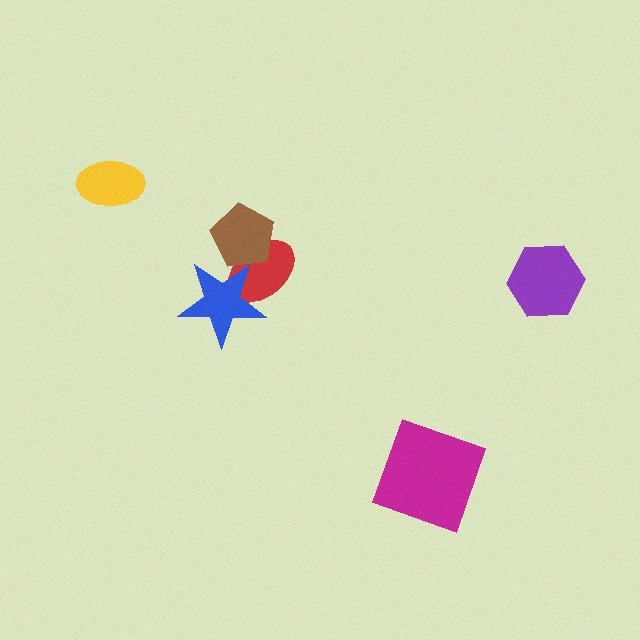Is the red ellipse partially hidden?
Yes, it is partially covered by another shape.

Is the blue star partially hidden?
No, no other shape covers it.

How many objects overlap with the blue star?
2 objects overlap with the blue star.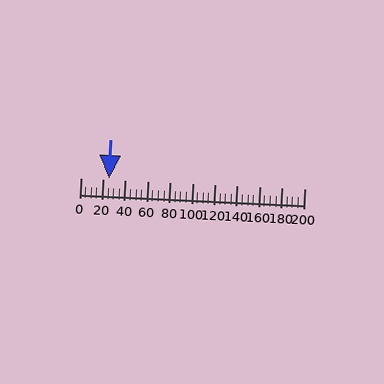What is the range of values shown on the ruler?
The ruler shows values from 0 to 200.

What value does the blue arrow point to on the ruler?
The blue arrow points to approximately 25.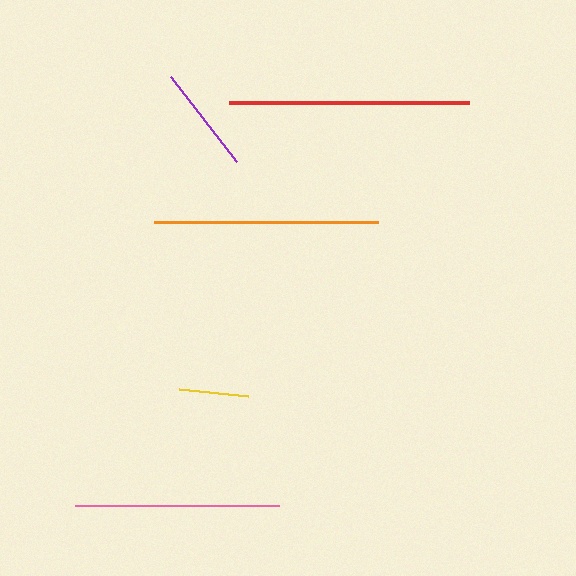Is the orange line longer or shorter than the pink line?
The orange line is longer than the pink line.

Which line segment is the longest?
The red line is the longest at approximately 240 pixels.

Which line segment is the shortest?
The yellow line is the shortest at approximately 69 pixels.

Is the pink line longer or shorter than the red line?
The red line is longer than the pink line.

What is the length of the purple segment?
The purple segment is approximately 108 pixels long.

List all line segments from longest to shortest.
From longest to shortest: red, orange, pink, purple, yellow.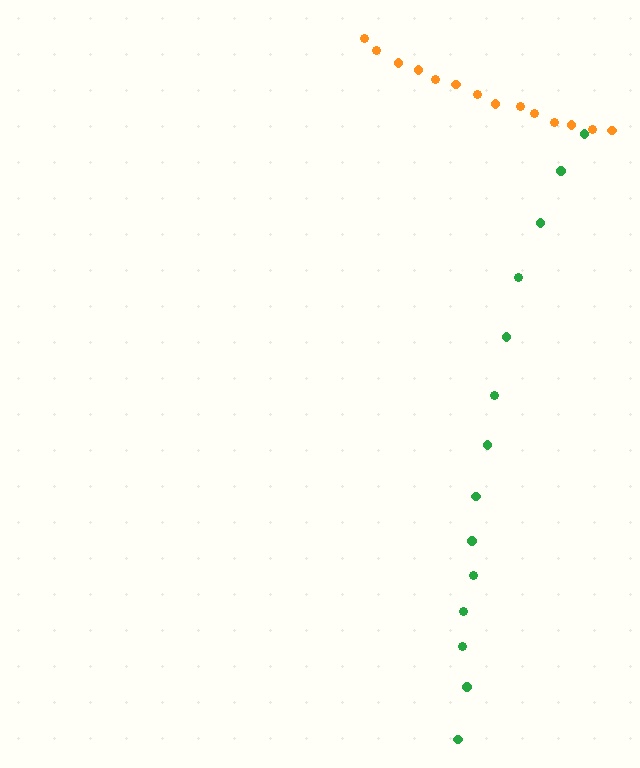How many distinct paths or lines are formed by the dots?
There are 2 distinct paths.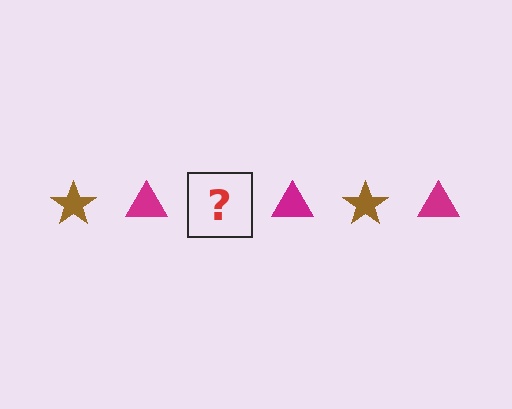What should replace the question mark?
The question mark should be replaced with a brown star.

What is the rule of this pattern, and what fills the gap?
The rule is that the pattern alternates between brown star and magenta triangle. The gap should be filled with a brown star.